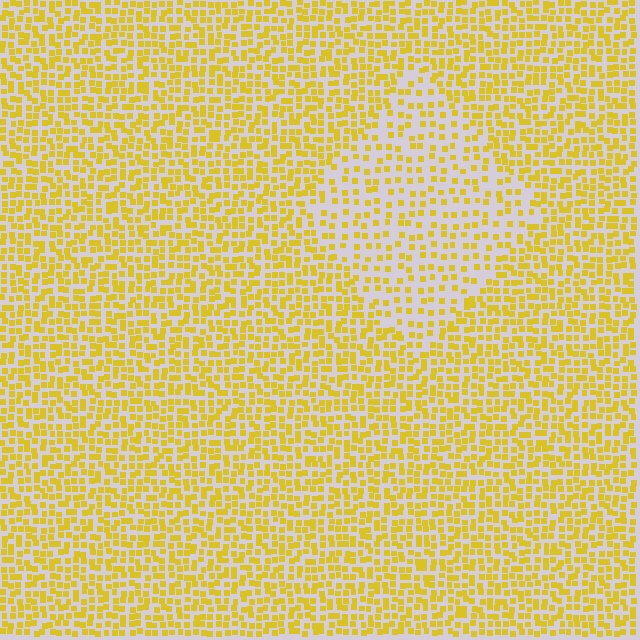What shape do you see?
I see a diamond.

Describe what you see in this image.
The image contains small yellow elements arranged at two different densities. A diamond-shaped region is visible where the elements are less densely packed than the surrounding area.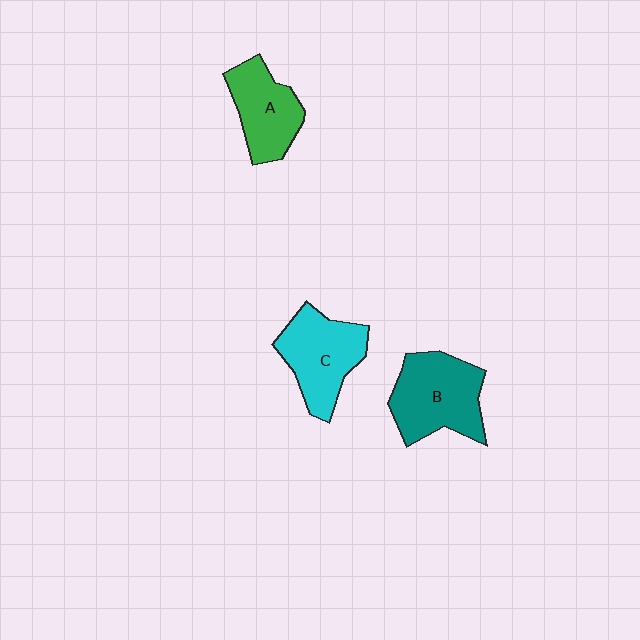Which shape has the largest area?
Shape B (teal).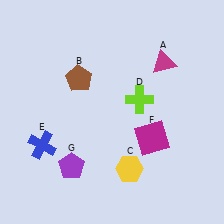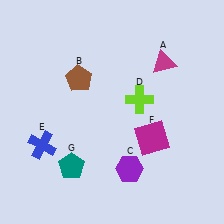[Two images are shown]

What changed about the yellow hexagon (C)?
In Image 1, C is yellow. In Image 2, it changed to purple.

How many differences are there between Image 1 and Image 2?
There are 2 differences between the two images.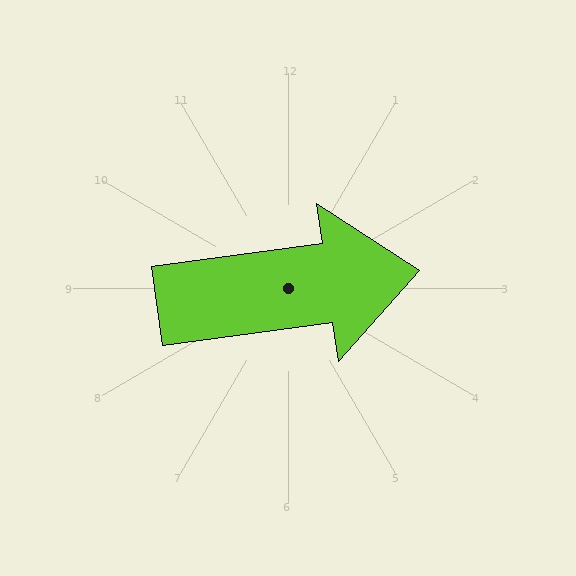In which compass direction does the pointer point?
East.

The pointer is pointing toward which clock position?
Roughly 3 o'clock.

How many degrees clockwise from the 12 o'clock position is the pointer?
Approximately 82 degrees.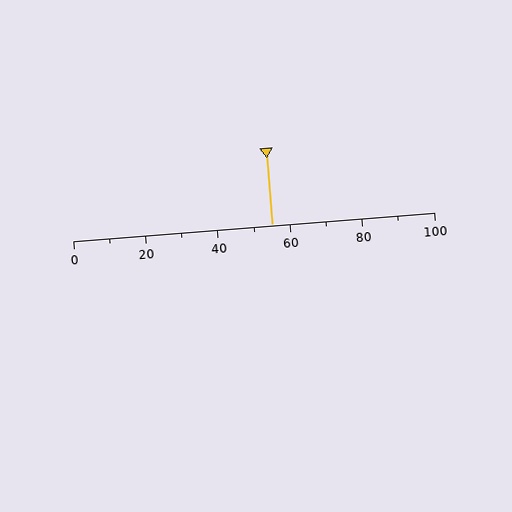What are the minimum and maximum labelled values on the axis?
The axis runs from 0 to 100.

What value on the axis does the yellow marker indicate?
The marker indicates approximately 55.